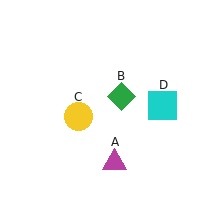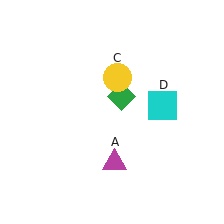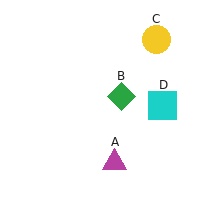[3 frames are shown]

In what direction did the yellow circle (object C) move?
The yellow circle (object C) moved up and to the right.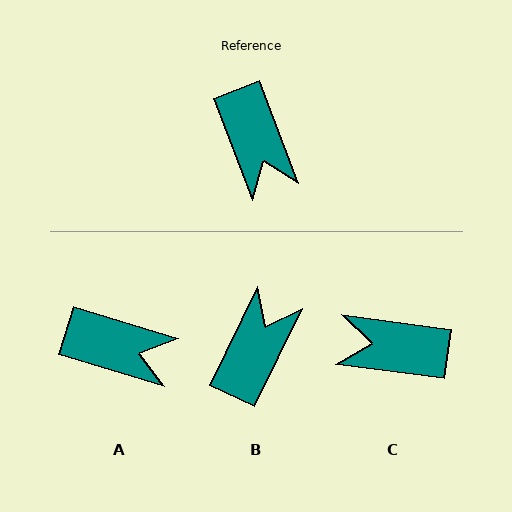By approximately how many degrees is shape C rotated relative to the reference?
Approximately 118 degrees clockwise.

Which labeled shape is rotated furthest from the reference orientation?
B, about 133 degrees away.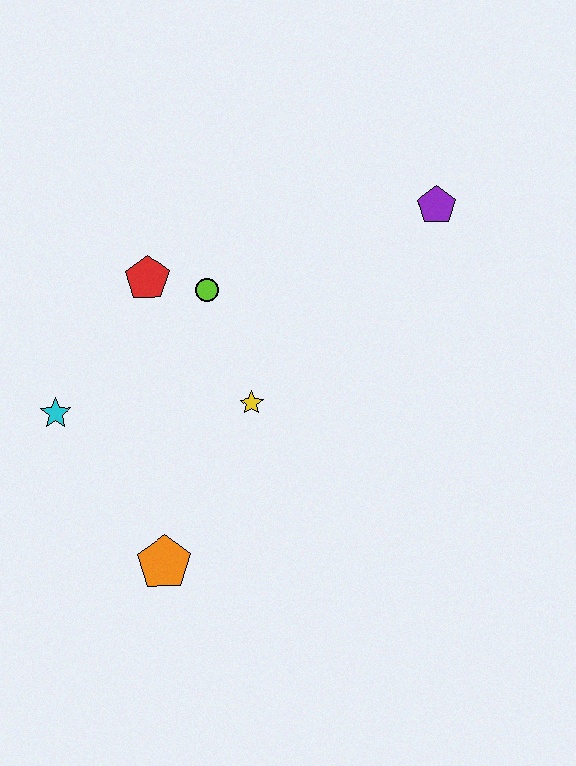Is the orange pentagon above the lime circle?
No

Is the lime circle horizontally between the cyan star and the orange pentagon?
No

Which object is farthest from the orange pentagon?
The purple pentagon is farthest from the orange pentagon.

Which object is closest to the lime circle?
The red pentagon is closest to the lime circle.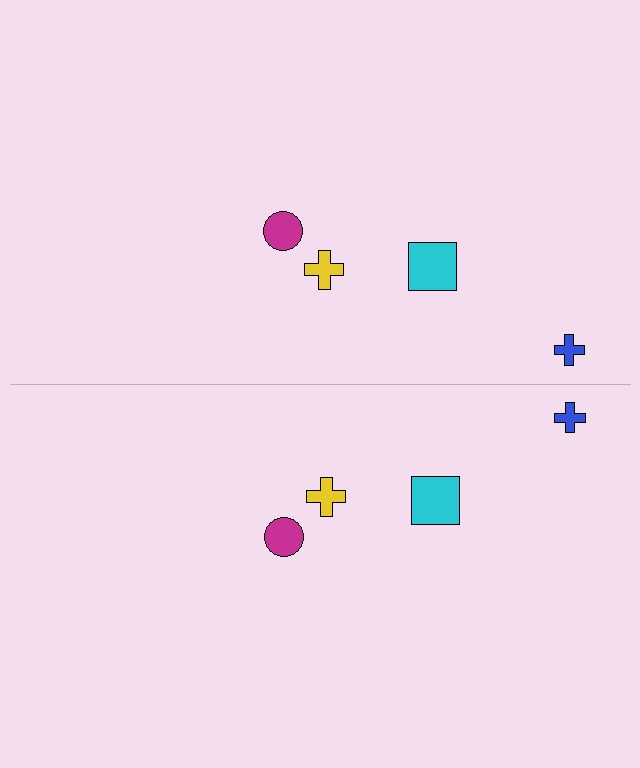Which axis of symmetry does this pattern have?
The pattern has a horizontal axis of symmetry running through the center of the image.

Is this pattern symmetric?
Yes, this pattern has bilateral (reflection) symmetry.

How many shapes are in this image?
There are 8 shapes in this image.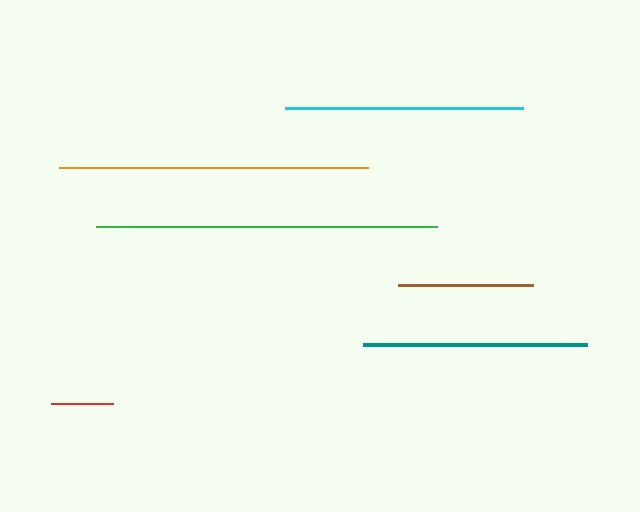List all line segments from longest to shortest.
From longest to shortest: green, orange, cyan, teal, brown, red.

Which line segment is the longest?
The green line is the longest at approximately 342 pixels.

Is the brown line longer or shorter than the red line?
The brown line is longer than the red line.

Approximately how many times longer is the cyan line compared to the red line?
The cyan line is approximately 3.9 times the length of the red line.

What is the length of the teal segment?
The teal segment is approximately 224 pixels long.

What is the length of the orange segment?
The orange segment is approximately 309 pixels long.